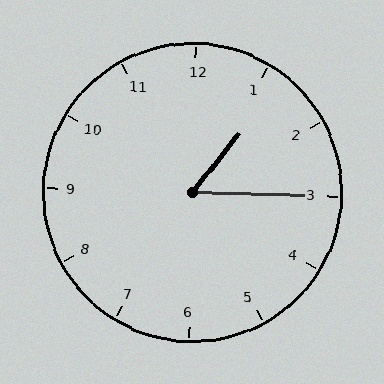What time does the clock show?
1:15.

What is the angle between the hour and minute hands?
Approximately 52 degrees.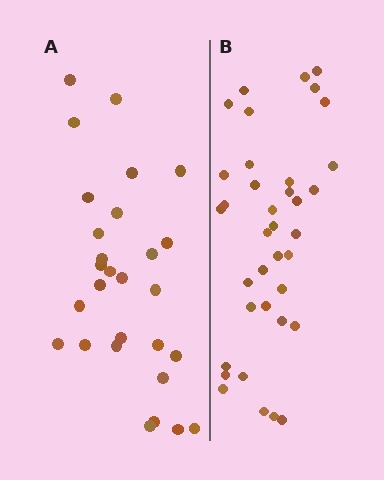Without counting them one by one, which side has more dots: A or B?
Region B (the right region) has more dots.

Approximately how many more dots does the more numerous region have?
Region B has roughly 8 or so more dots than region A.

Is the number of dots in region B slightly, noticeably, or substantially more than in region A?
Region B has noticeably more, but not dramatically so. The ratio is roughly 1.3 to 1.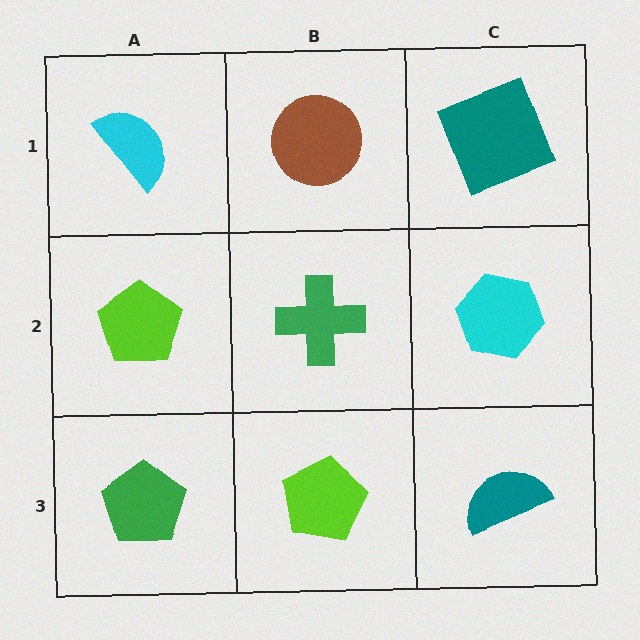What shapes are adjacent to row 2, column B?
A brown circle (row 1, column B), a lime pentagon (row 3, column B), a lime pentagon (row 2, column A), a cyan hexagon (row 2, column C).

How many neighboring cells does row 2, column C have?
3.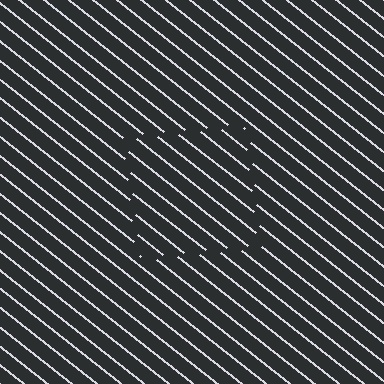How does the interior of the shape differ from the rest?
The interior of the shape contains the same grating, shifted by half a period — the contour is defined by the phase discontinuity where line-ends from the inner and outer gratings abut.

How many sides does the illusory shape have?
4 sides — the line-ends trace a square.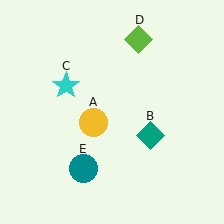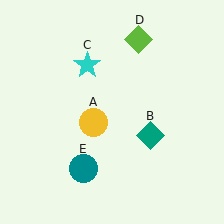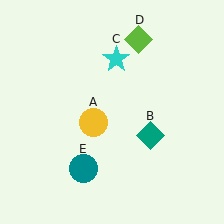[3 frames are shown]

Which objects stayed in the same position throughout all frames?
Yellow circle (object A) and teal diamond (object B) and lime diamond (object D) and teal circle (object E) remained stationary.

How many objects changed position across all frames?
1 object changed position: cyan star (object C).